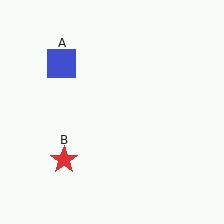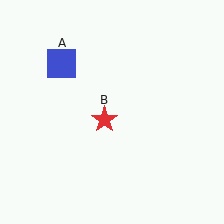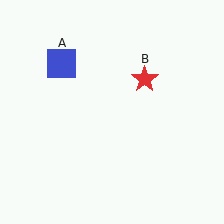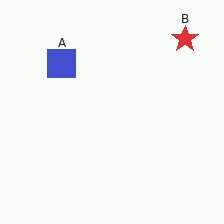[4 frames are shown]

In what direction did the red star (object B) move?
The red star (object B) moved up and to the right.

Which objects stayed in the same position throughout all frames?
Blue square (object A) remained stationary.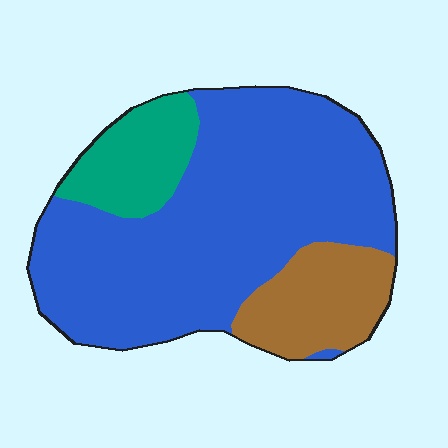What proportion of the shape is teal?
Teal takes up about one eighth (1/8) of the shape.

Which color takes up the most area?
Blue, at roughly 70%.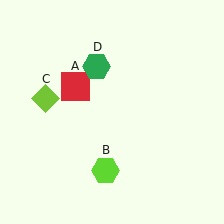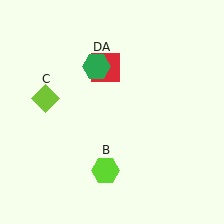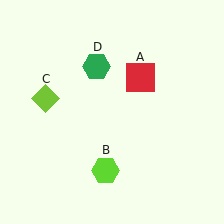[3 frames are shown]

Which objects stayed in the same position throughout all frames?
Lime hexagon (object B) and lime diamond (object C) and green hexagon (object D) remained stationary.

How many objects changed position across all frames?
1 object changed position: red square (object A).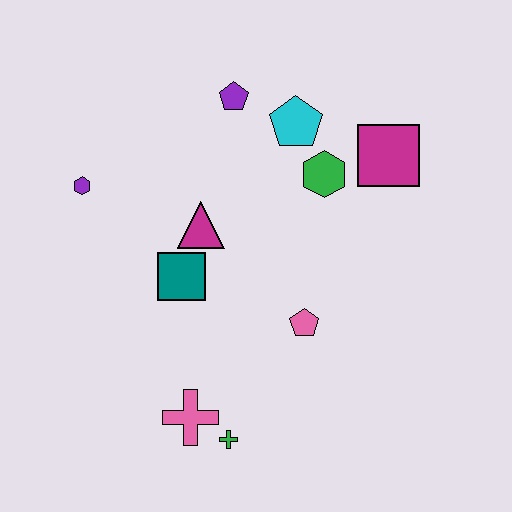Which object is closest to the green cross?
The pink cross is closest to the green cross.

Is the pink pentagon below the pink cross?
No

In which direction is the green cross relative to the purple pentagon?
The green cross is below the purple pentagon.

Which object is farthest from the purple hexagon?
The magenta square is farthest from the purple hexagon.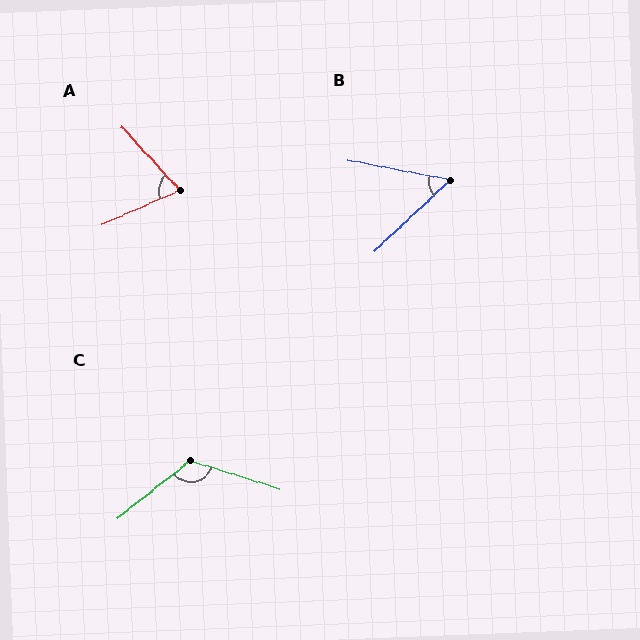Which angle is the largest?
C, at approximately 124 degrees.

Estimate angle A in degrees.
Approximately 71 degrees.